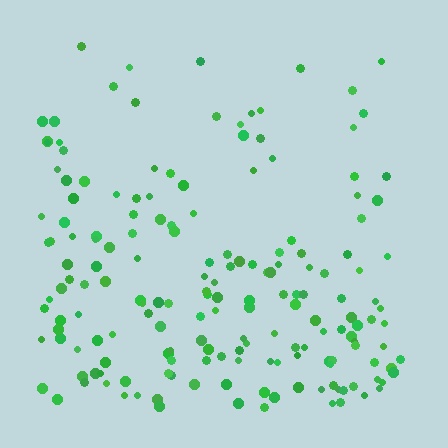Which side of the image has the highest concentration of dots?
The bottom.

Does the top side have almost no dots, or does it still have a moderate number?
Still a moderate number, just noticeably fewer than the bottom.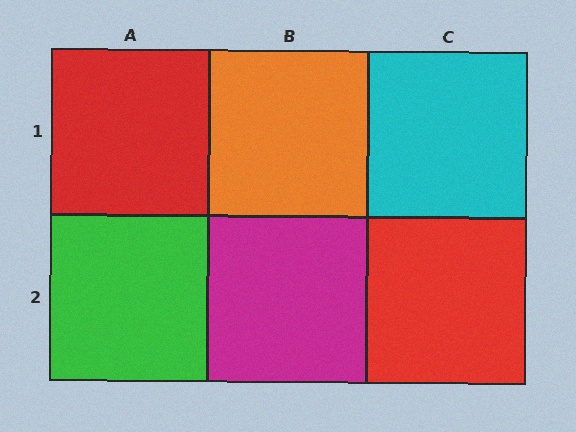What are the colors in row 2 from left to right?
Green, magenta, red.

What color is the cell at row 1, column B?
Orange.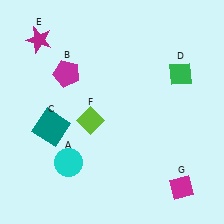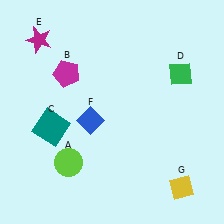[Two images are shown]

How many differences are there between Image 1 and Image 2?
There are 3 differences between the two images.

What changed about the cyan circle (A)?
In Image 1, A is cyan. In Image 2, it changed to lime.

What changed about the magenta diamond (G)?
In Image 1, G is magenta. In Image 2, it changed to yellow.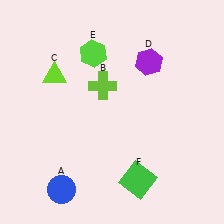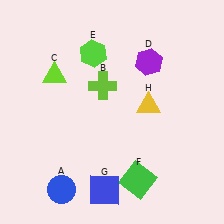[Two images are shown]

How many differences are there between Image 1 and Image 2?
There are 2 differences between the two images.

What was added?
A blue square (G), a yellow triangle (H) were added in Image 2.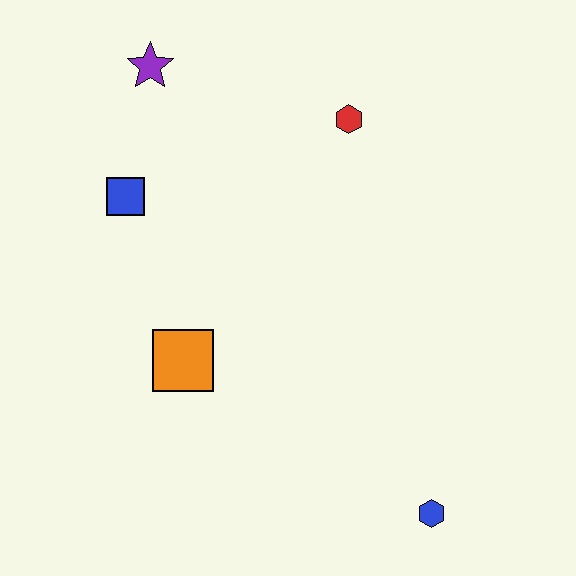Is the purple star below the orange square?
No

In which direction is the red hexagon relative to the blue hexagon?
The red hexagon is above the blue hexagon.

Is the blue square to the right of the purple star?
No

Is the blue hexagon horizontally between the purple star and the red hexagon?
No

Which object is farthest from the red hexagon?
The blue hexagon is farthest from the red hexagon.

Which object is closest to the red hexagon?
The purple star is closest to the red hexagon.